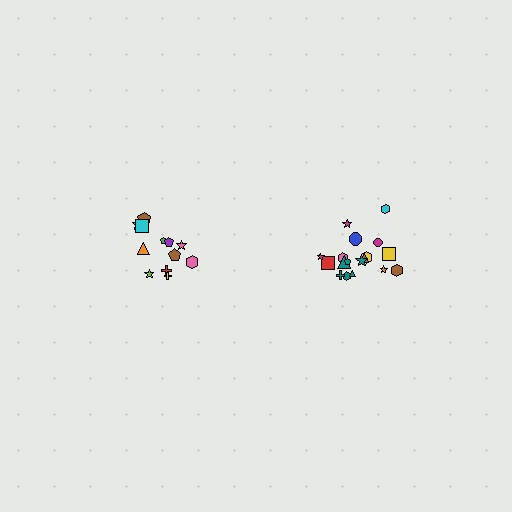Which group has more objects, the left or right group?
The right group.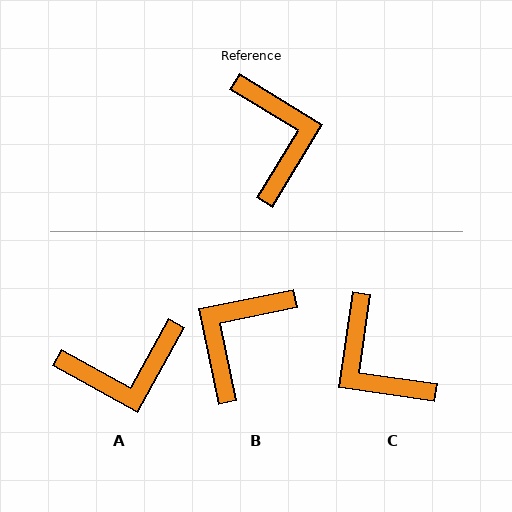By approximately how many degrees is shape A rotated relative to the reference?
Approximately 88 degrees clockwise.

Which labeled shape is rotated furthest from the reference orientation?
C, about 157 degrees away.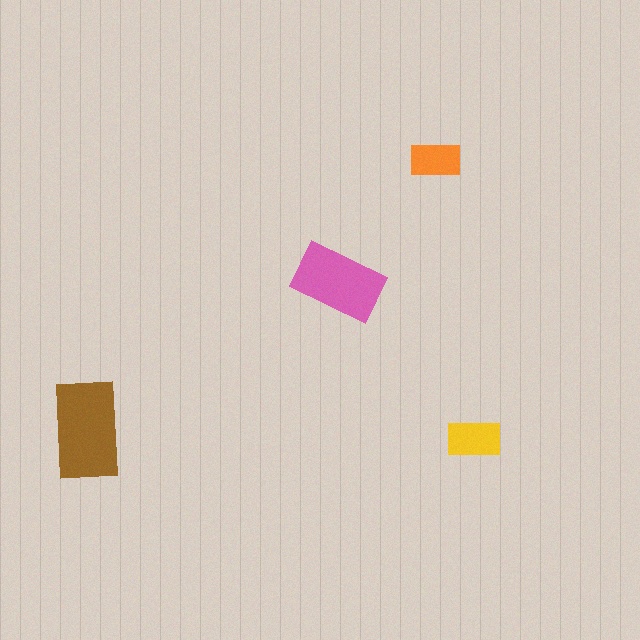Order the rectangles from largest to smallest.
the brown one, the pink one, the yellow one, the orange one.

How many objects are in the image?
There are 4 objects in the image.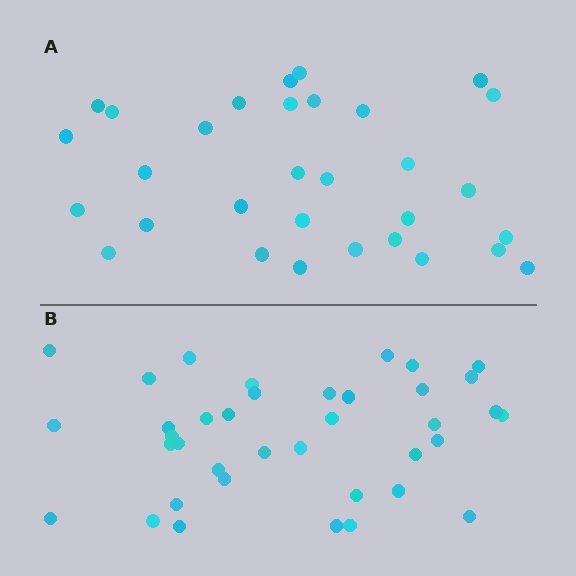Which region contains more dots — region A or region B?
Region B (the bottom region) has more dots.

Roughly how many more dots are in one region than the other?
Region B has roughly 8 or so more dots than region A.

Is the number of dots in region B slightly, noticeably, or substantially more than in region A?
Region B has only slightly more — the two regions are fairly close. The ratio is roughly 1.2 to 1.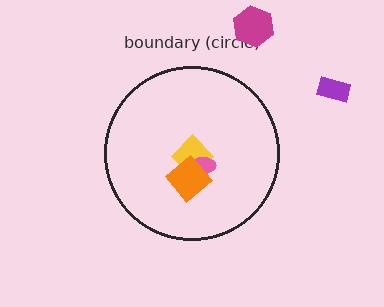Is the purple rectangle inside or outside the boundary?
Outside.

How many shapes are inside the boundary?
3 inside, 2 outside.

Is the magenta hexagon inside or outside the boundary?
Outside.